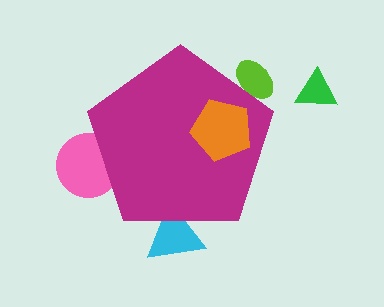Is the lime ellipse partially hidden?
Yes, the lime ellipse is partially hidden behind the magenta pentagon.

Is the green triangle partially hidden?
No, the green triangle is fully visible.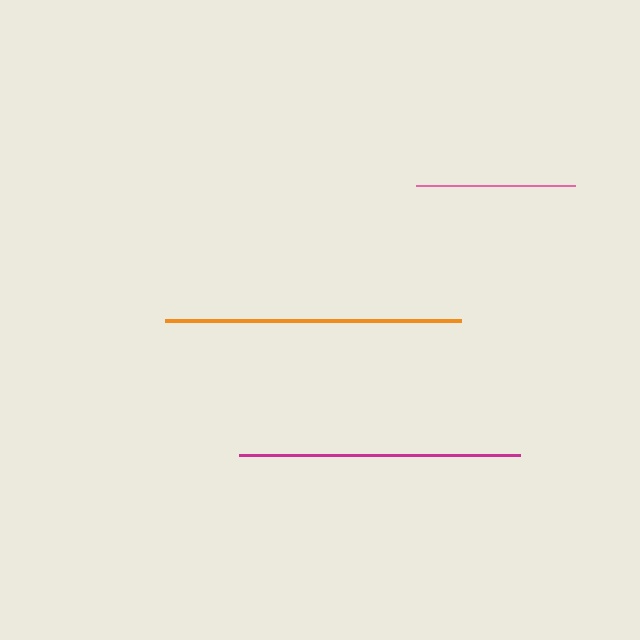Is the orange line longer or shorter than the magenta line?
The orange line is longer than the magenta line.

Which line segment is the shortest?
The pink line is the shortest at approximately 160 pixels.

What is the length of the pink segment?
The pink segment is approximately 160 pixels long.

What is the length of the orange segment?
The orange segment is approximately 296 pixels long.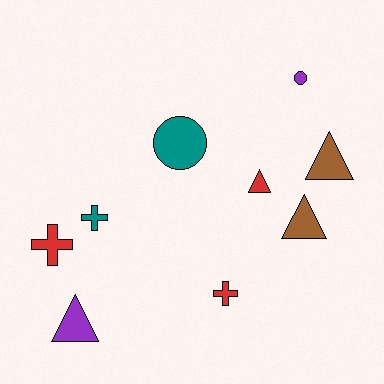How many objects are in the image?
There are 9 objects.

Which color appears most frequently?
Red, with 3 objects.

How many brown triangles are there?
There are 2 brown triangles.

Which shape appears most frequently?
Triangle, with 4 objects.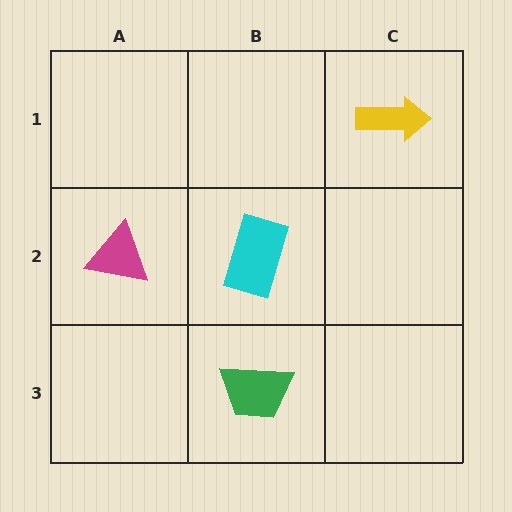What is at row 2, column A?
A magenta triangle.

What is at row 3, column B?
A green trapezoid.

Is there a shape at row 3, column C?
No, that cell is empty.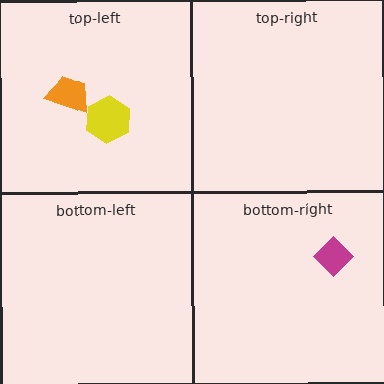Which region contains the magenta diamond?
The bottom-right region.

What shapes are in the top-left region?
The yellow hexagon, the orange trapezoid.